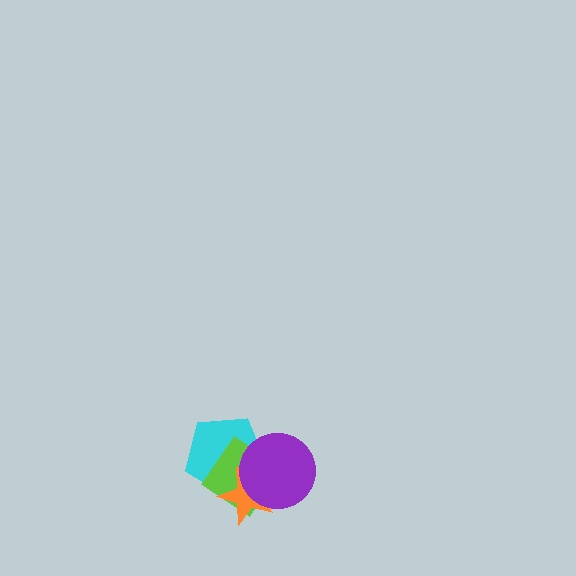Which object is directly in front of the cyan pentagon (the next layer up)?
The lime diamond is directly in front of the cyan pentagon.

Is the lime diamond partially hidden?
Yes, it is partially covered by another shape.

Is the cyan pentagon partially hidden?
Yes, it is partially covered by another shape.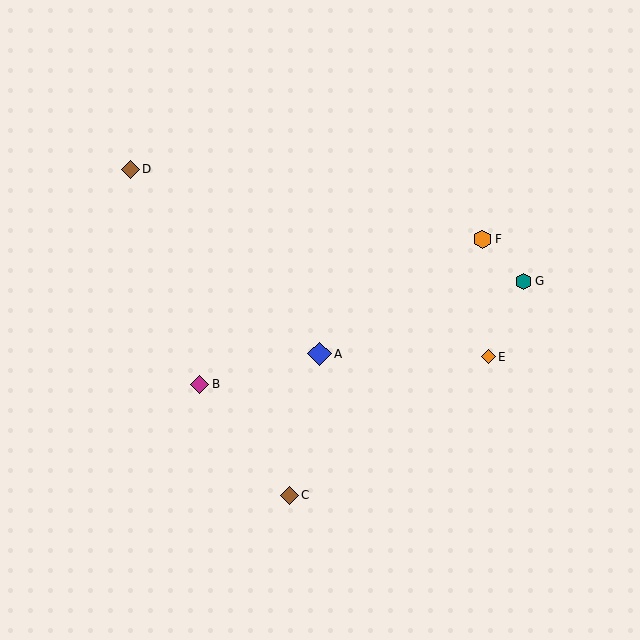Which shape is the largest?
The blue diamond (labeled A) is the largest.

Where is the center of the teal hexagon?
The center of the teal hexagon is at (524, 281).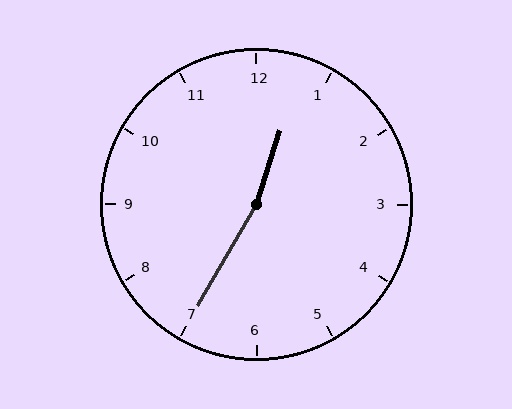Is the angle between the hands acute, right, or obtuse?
It is obtuse.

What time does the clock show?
12:35.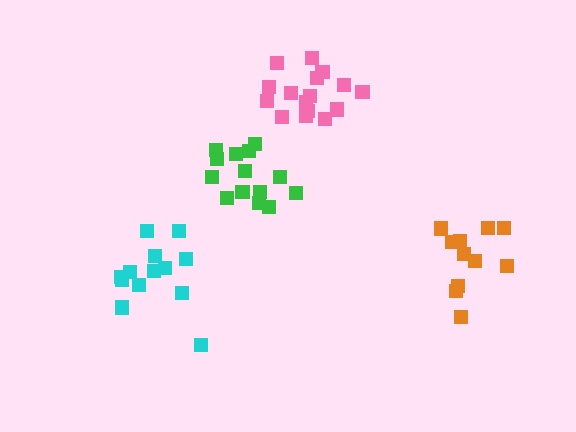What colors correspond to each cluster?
The clusters are colored: orange, cyan, pink, green.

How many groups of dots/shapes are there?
There are 4 groups.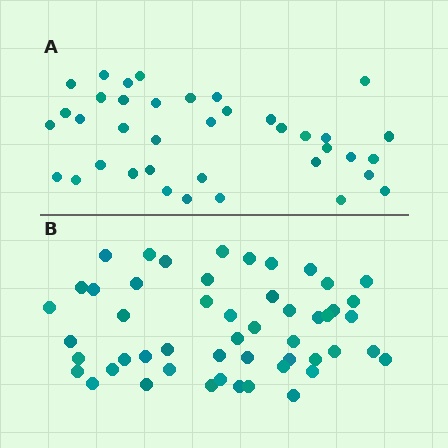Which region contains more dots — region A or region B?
Region B (the bottom region) has more dots.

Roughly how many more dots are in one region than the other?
Region B has approximately 15 more dots than region A.